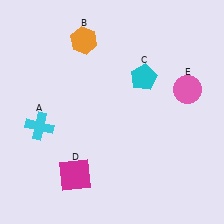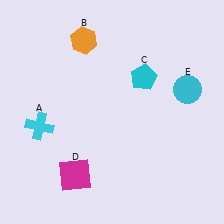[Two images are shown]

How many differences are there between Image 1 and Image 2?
There is 1 difference between the two images.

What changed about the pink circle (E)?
In Image 1, E is pink. In Image 2, it changed to cyan.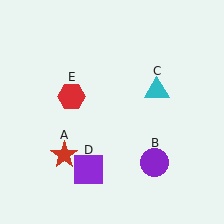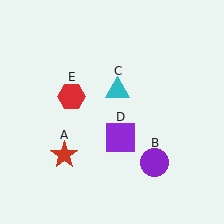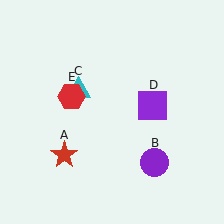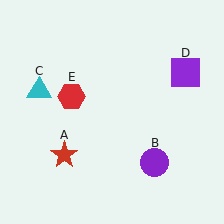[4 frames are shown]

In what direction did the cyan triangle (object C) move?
The cyan triangle (object C) moved left.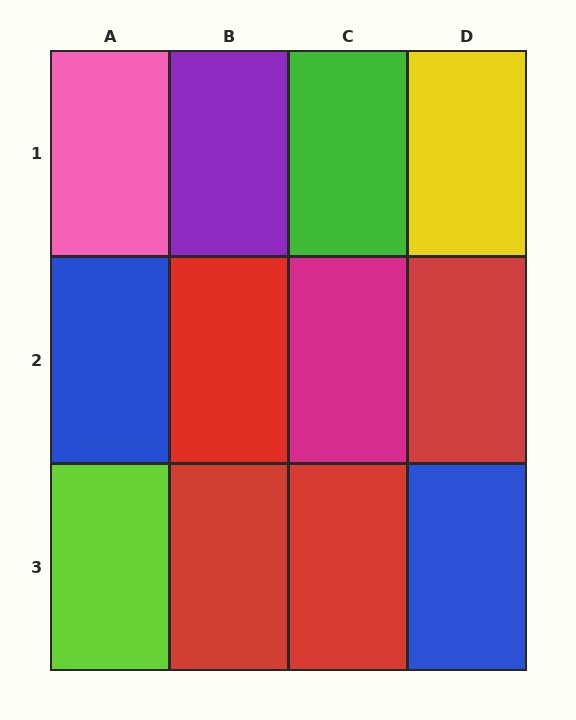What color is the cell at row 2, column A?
Blue.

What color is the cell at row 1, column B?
Purple.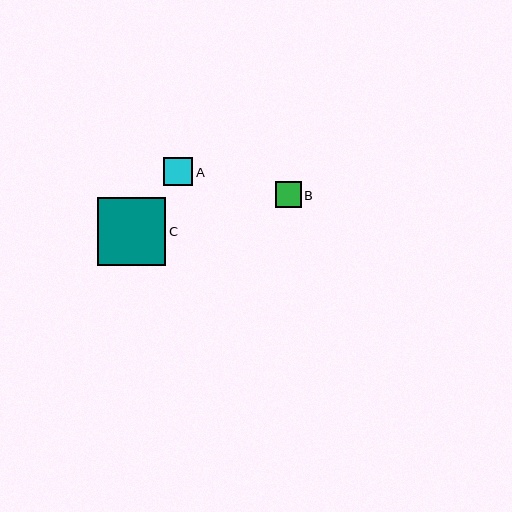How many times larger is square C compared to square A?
Square C is approximately 2.3 times the size of square A.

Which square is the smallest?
Square B is the smallest with a size of approximately 26 pixels.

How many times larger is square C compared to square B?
Square C is approximately 2.6 times the size of square B.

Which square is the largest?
Square C is the largest with a size of approximately 68 pixels.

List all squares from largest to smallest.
From largest to smallest: C, A, B.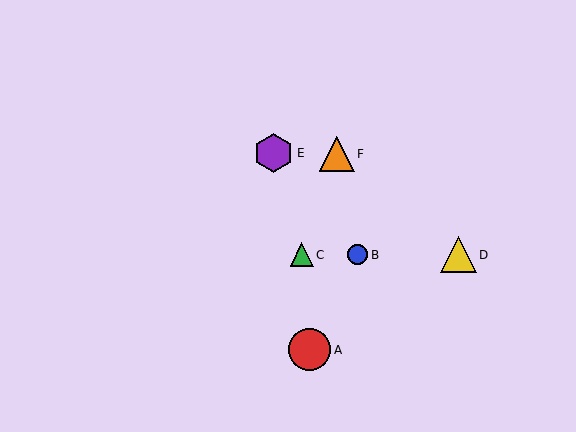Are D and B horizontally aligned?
Yes, both are at y≈255.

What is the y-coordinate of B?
Object B is at y≈255.